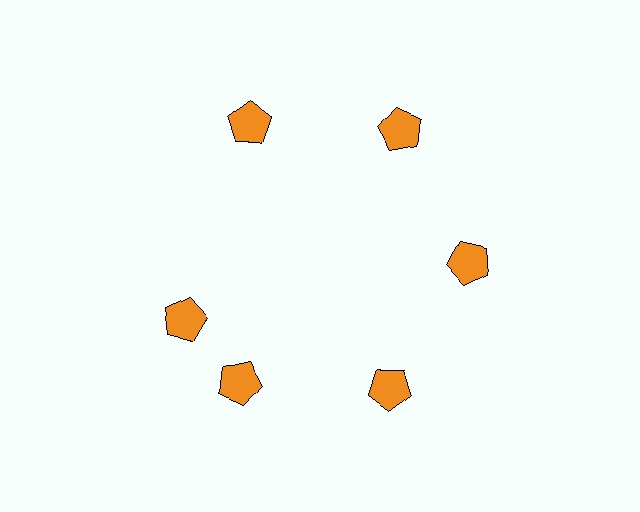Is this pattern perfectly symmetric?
No. The 6 orange pentagons are arranged in a ring, but one element near the 9 o'clock position is rotated out of alignment along the ring, breaking the 6-fold rotational symmetry.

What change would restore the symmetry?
The symmetry would be restored by rotating it back into even spacing with its neighbors so that all 6 pentagons sit at equal angles and equal distance from the center.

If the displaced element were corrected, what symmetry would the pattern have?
It would have 6-fold rotational symmetry — the pattern would map onto itself every 60 degrees.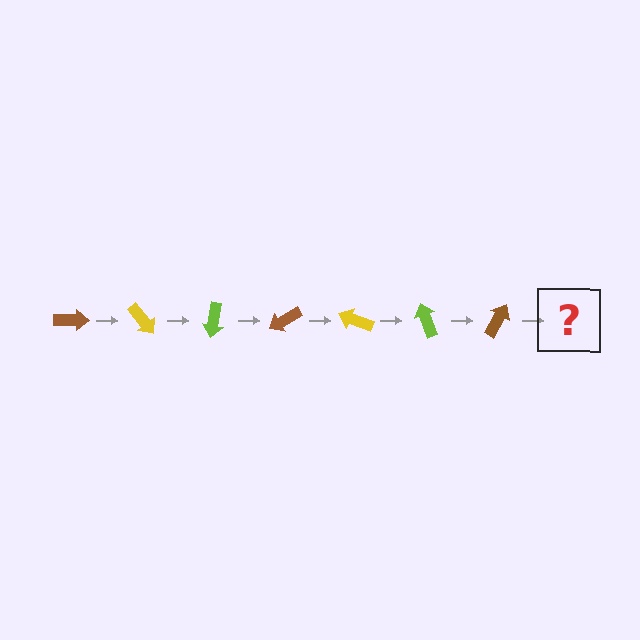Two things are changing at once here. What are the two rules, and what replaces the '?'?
The two rules are that it rotates 50 degrees each step and the color cycles through brown, yellow, and lime. The '?' should be a yellow arrow, rotated 350 degrees from the start.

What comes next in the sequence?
The next element should be a yellow arrow, rotated 350 degrees from the start.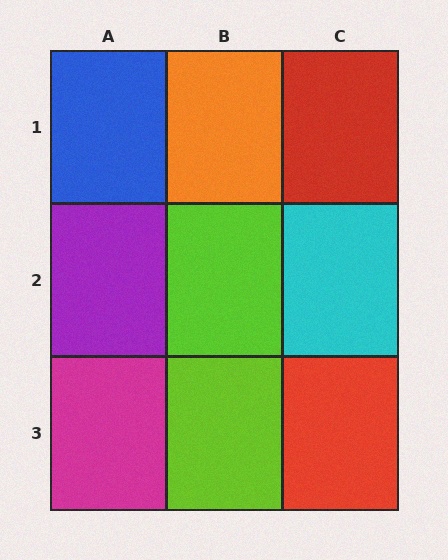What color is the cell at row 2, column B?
Lime.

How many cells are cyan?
1 cell is cyan.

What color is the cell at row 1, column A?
Blue.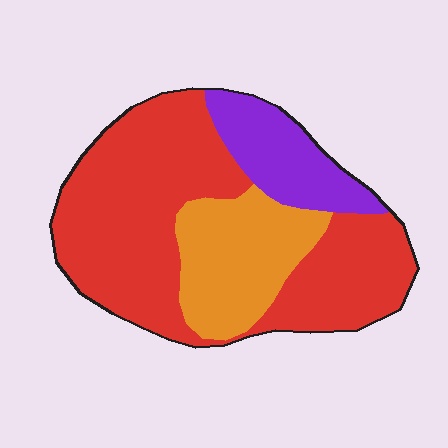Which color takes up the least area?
Purple, at roughly 15%.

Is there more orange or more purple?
Orange.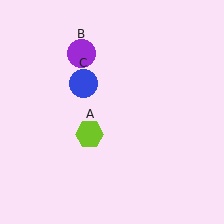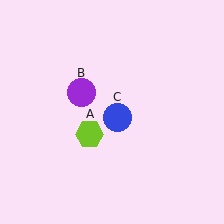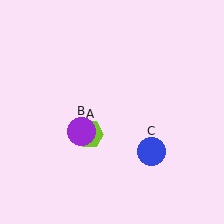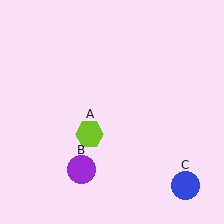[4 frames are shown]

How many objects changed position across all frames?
2 objects changed position: purple circle (object B), blue circle (object C).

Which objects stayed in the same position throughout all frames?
Lime hexagon (object A) remained stationary.